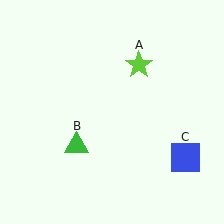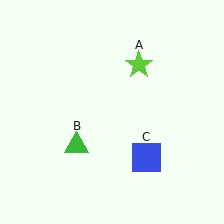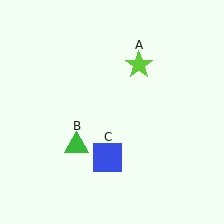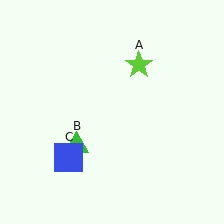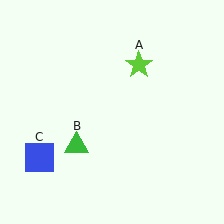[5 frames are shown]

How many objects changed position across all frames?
1 object changed position: blue square (object C).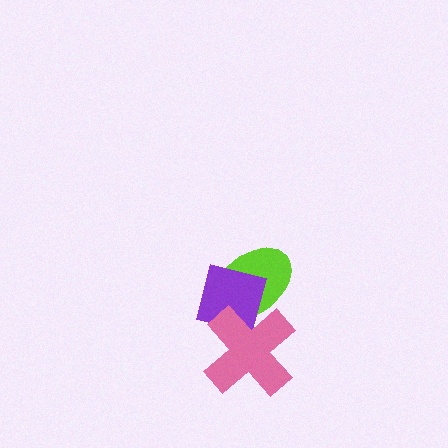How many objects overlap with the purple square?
2 objects overlap with the purple square.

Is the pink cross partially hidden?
No, no other shape covers it.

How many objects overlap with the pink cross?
2 objects overlap with the pink cross.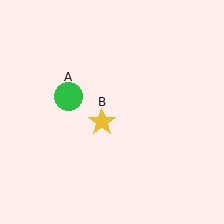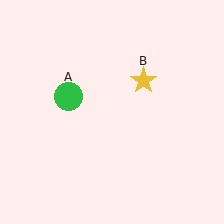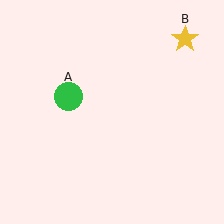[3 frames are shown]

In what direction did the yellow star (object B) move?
The yellow star (object B) moved up and to the right.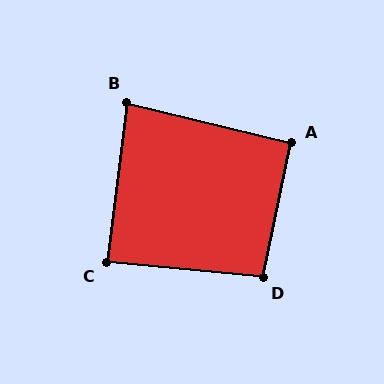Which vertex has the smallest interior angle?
B, at approximately 83 degrees.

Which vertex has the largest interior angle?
D, at approximately 97 degrees.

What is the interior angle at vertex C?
Approximately 88 degrees (approximately right).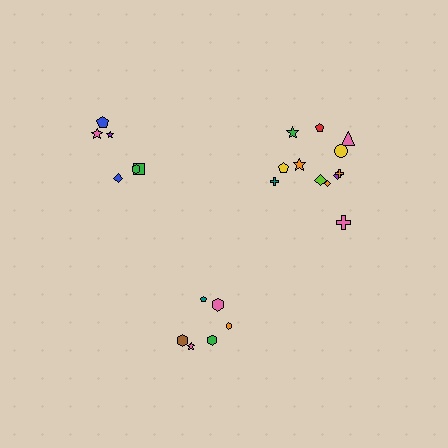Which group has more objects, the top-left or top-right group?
The top-right group.